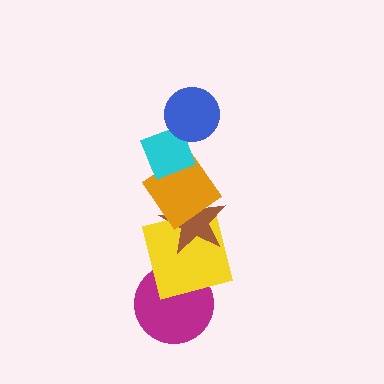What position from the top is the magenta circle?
The magenta circle is 6th from the top.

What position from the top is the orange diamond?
The orange diamond is 3rd from the top.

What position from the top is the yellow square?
The yellow square is 5th from the top.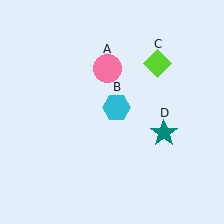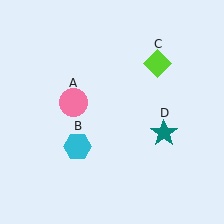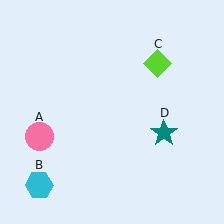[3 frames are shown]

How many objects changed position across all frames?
2 objects changed position: pink circle (object A), cyan hexagon (object B).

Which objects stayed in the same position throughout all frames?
Lime diamond (object C) and teal star (object D) remained stationary.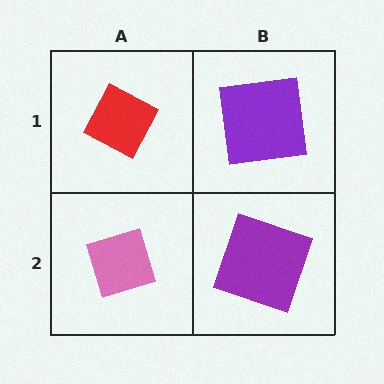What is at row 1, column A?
A red diamond.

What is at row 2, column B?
A purple square.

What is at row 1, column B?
A purple square.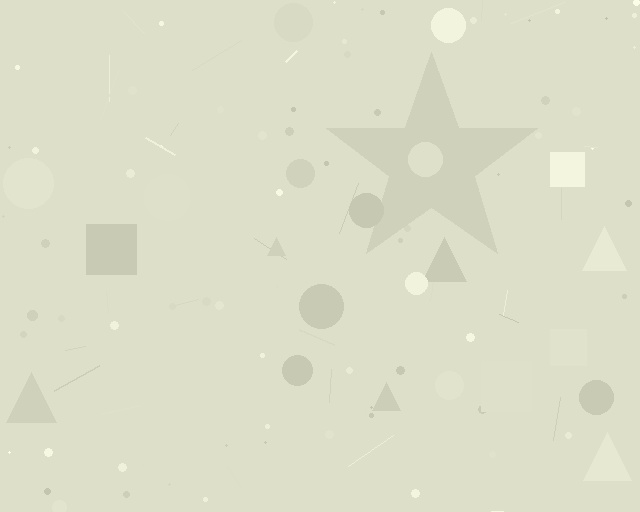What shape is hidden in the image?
A star is hidden in the image.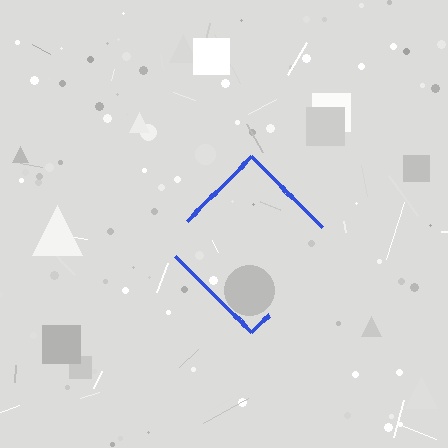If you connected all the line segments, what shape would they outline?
They would outline a diamond.